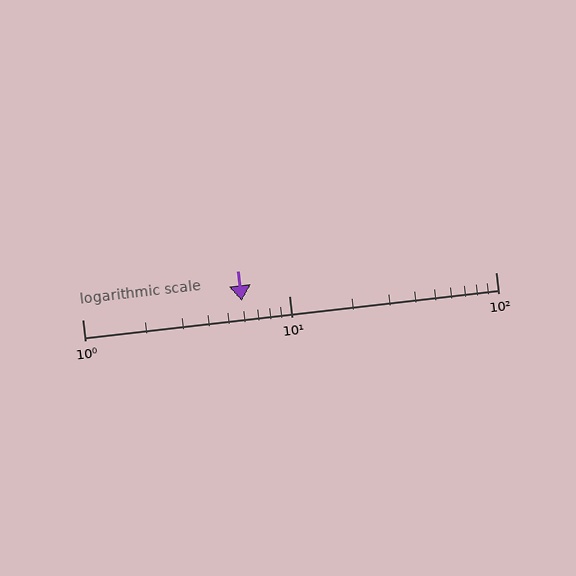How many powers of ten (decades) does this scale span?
The scale spans 2 decades, from 1 to 100.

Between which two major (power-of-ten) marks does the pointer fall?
The pointer is between 1 and 10.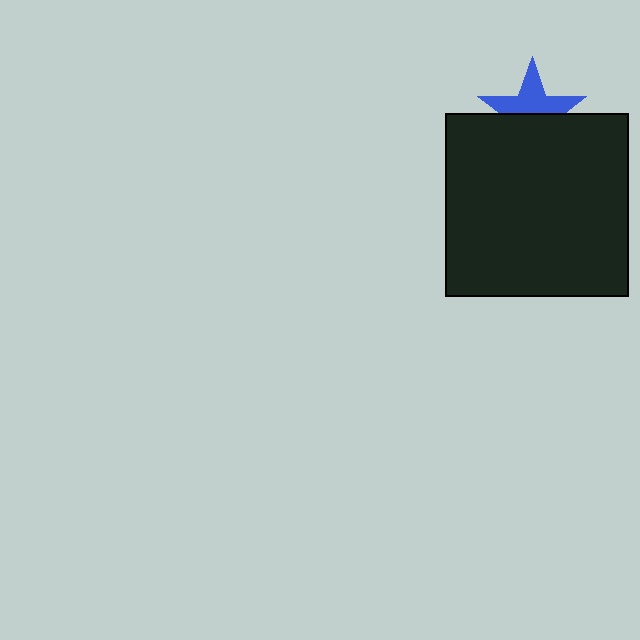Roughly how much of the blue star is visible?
About half of it is visible (roughly 53%).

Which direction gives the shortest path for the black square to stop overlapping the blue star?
Moving down gives the shortest separation.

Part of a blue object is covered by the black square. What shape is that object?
It is a star.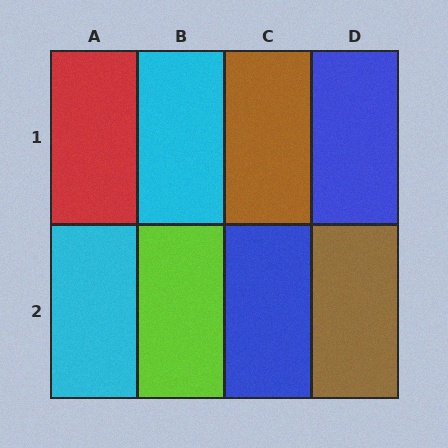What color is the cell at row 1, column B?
Cyan.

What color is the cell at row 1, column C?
Brown.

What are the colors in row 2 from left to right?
Cyan, lime, blue, brown.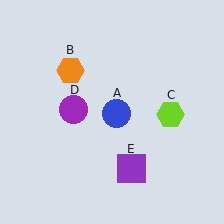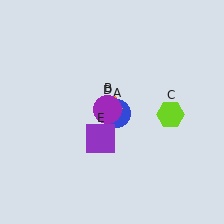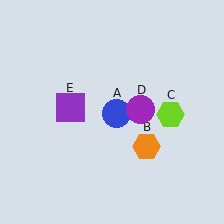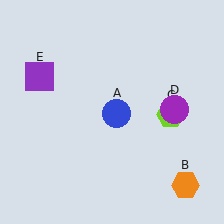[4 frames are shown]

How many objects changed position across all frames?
3 objects changed position: orange hexagon (object B), purple circle (object D), purple square (object E).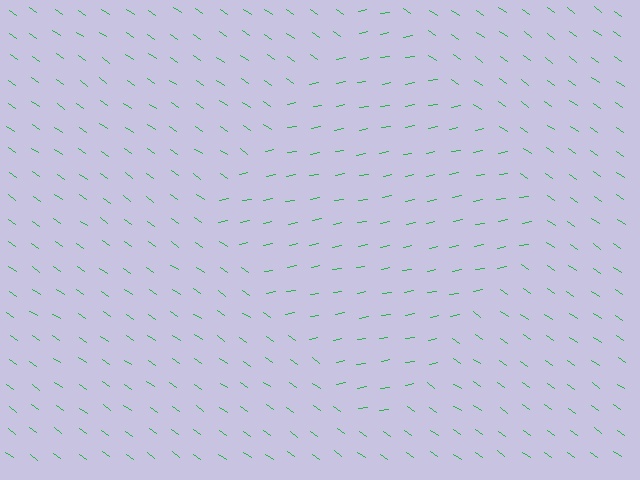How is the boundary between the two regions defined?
The boundary is defined purely by a change in line orientation (approximately 45 degrees difference). All lines are the same color and thickness.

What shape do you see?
I see a diamond.